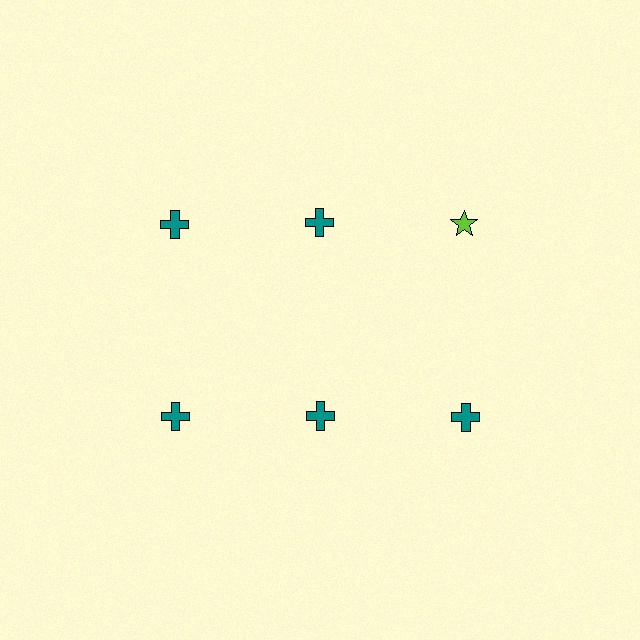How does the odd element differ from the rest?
It differs in both color (lime instead of teal) and shape (star instead of cross).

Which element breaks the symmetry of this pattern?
The lime star in the top row, center column breaks the symmetry. All other shapes are teal crosses.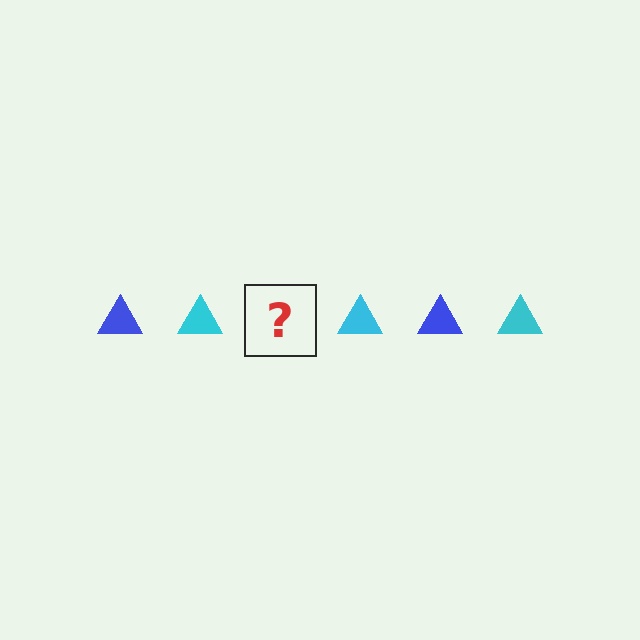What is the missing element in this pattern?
The missing element is a blue triangle.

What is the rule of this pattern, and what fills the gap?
The rule is that the pattern cycles through blue, cyan triangles. The gap should be filled with a blue triangle.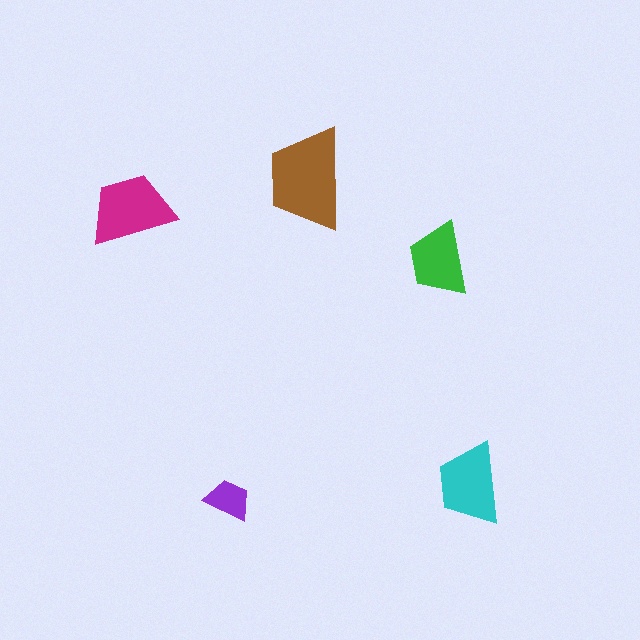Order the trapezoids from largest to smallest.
the brown one, the magenta one, the cyan one, the green one, the purple one.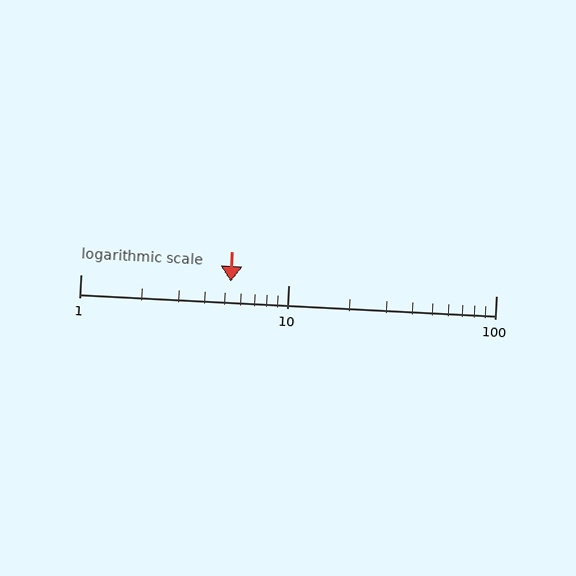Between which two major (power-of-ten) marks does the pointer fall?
The pointer is between 1 and 10.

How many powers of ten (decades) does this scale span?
The scale spans 2 decades, from 1 to 100.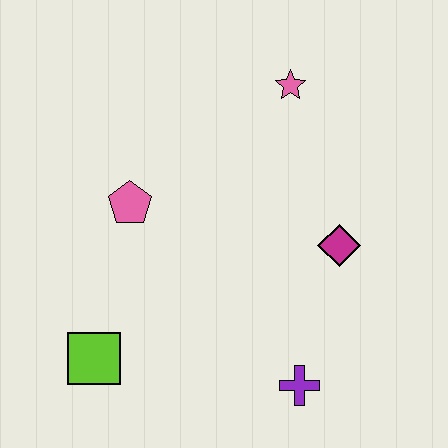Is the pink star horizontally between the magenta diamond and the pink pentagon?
Yes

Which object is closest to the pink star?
The magenta diamond is closest to the pink star.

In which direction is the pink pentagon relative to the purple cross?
The pink pentagon is above the purple cross.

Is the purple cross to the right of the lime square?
Yes